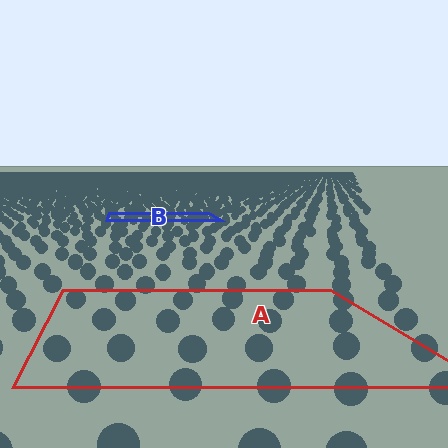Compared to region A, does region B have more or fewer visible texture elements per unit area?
Region B has more texture elements per unit area — they are packed more densely because it is farther away.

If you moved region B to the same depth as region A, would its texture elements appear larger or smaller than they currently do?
They would appear larger. At a closer depth, the same texture elements are projected at a bigger on-screen size.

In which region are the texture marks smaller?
The texture marks are smaller in region B, because it is farther away.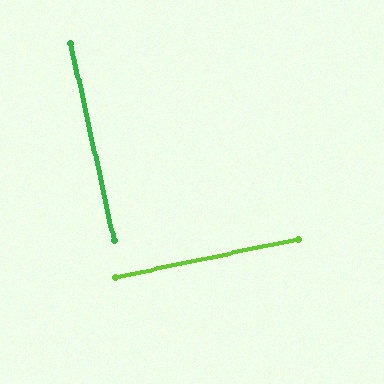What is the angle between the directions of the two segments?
Approximately 90 degrees.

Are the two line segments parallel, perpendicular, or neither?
Perpendicular — they meet at approximately 90°.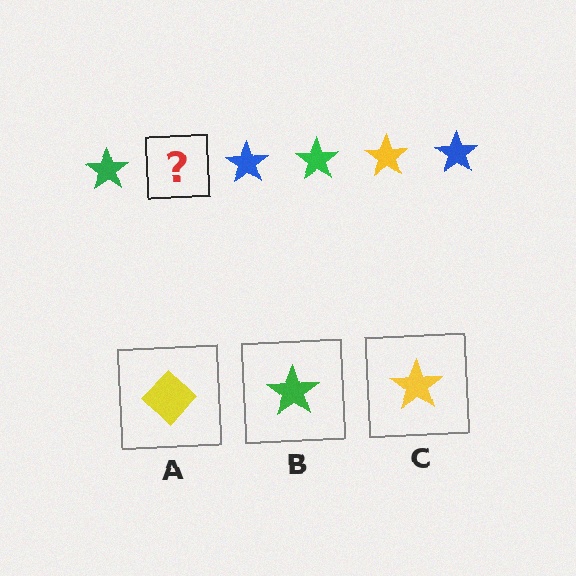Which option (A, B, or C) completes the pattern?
C.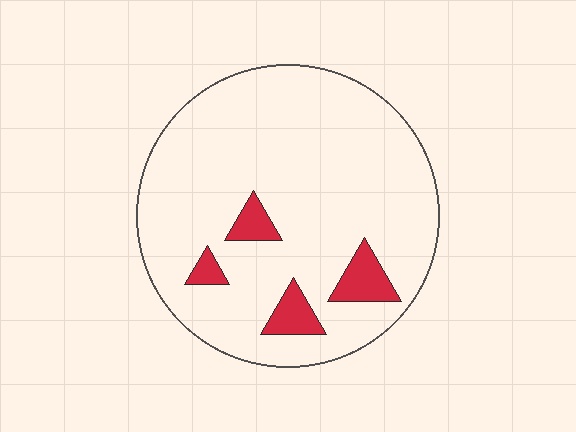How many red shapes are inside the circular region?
4.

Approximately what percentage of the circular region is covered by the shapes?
Approximately 10%.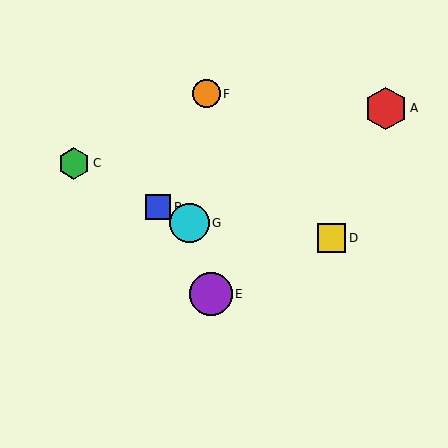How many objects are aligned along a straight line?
3 objects (B, C, G) are aligned along a straight line.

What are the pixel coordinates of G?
Object G is at (189, 223).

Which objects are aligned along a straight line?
Objects B, C, G are aligned along a straight line.